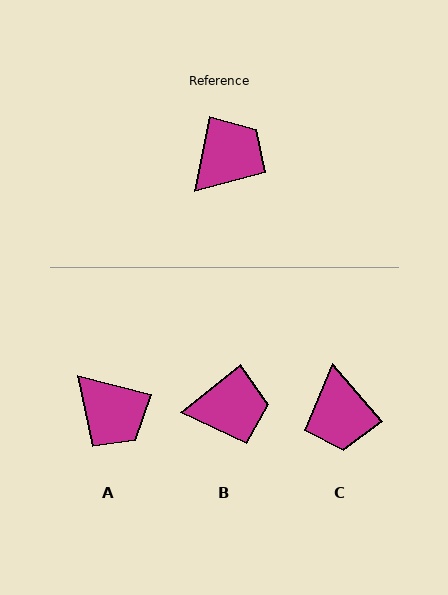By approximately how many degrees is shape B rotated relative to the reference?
Approximately 40 degrees clockwise.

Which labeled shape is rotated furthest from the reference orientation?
C, about 128 degrees away.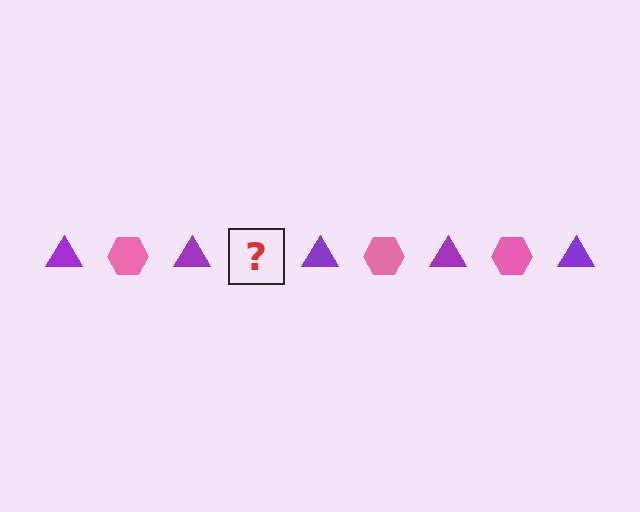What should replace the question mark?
The question mark should be replaced with a pink hexagon.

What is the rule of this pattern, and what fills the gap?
The rule is that the pattern alternates between purple triangle and pink hexagon. The gap should be filled with a pink hexagon.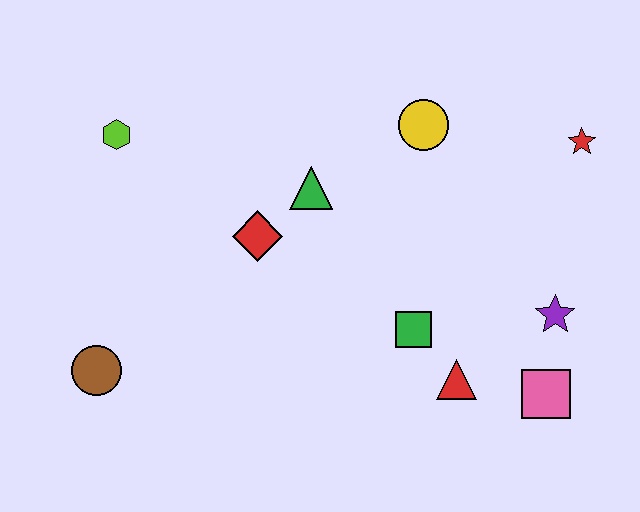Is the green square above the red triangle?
Yes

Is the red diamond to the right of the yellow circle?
No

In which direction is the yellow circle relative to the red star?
The yellow circle is to the left of the red star.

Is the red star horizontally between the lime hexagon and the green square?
No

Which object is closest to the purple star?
The pink square is closest to the purple star.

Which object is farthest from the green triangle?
The pink square is farthest from the green triangle.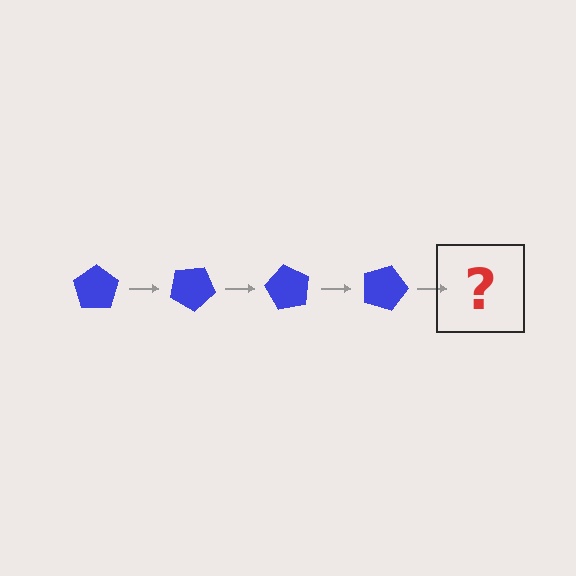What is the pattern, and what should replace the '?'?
The pattern is that the pentagon rotates 30 degrees each step. The '?' should be a blue pentagon rotated 120 degrees.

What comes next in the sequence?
The next element should be a blue pentagon rotated 120 degrees.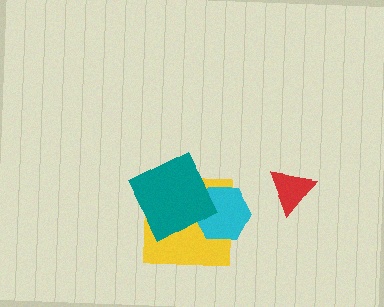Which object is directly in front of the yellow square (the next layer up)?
The cyan hexagon is directly in front of the yellow square.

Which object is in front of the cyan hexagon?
The teal square is in front of the cyan hexagon.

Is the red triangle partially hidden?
No, no other shape covers it.